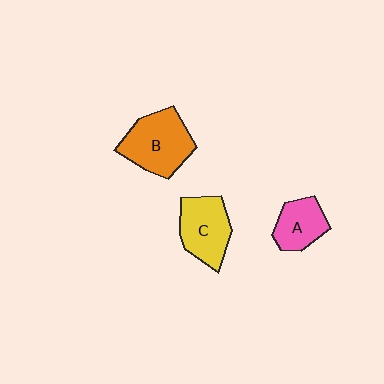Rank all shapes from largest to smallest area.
From largest to smallest: B (orange), C (yellow), A (pink).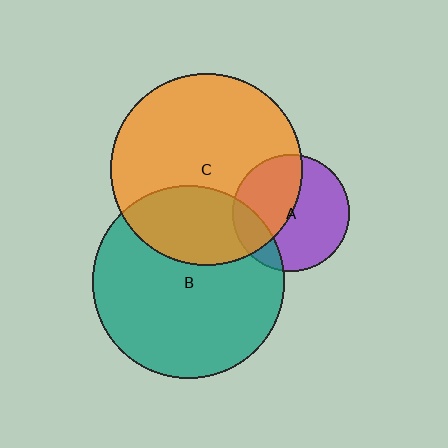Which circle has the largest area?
Circle B (teal).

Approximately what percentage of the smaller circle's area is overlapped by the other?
Approximately 30%.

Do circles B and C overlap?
Yes.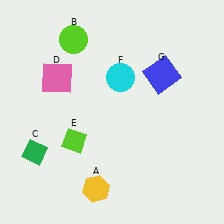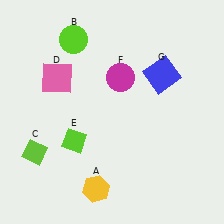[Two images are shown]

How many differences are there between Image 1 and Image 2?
There are 2 differences between the two images.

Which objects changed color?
C changed from green to lime. F changed from cyan to magenta.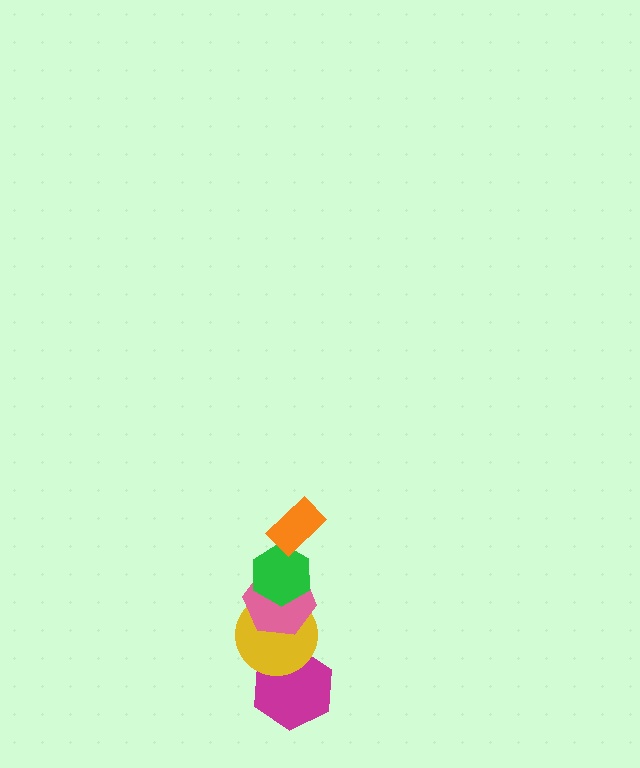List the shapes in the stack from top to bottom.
From top to bottom: the orange rectangle, the green hexagon, the pink hexagon, the yellow circle, the magenta hexagon.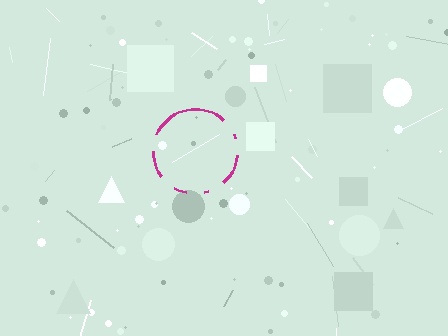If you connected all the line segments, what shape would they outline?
They would outline a circle.